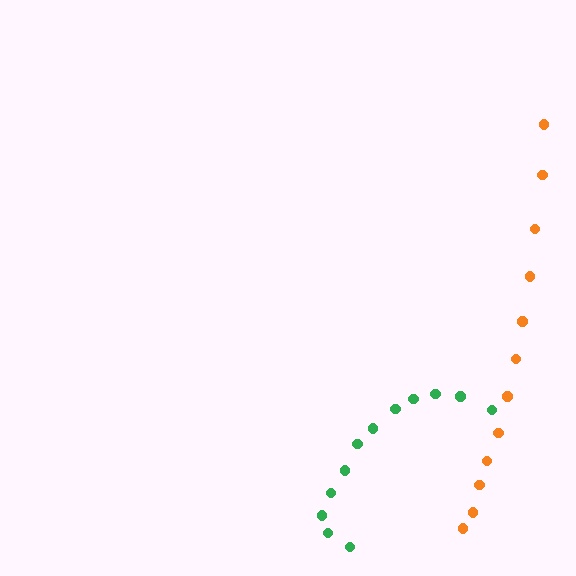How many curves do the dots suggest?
There are 2 distinct paths.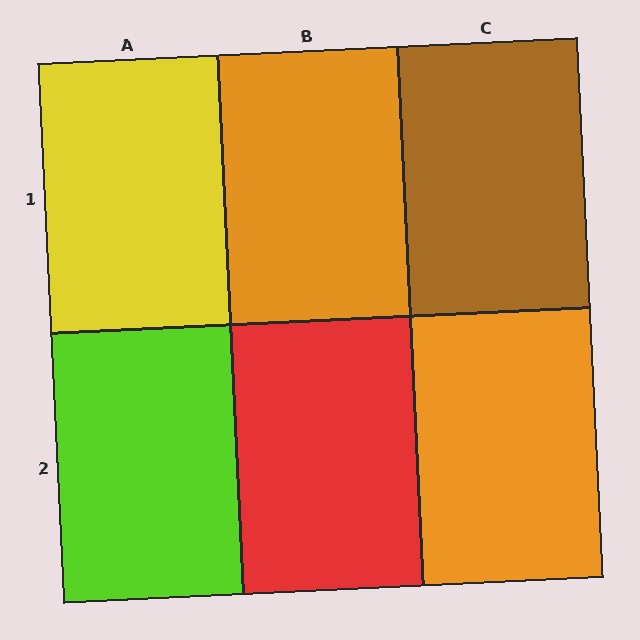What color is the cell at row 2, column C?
Orange.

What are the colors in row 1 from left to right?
Yellow, orange, brown.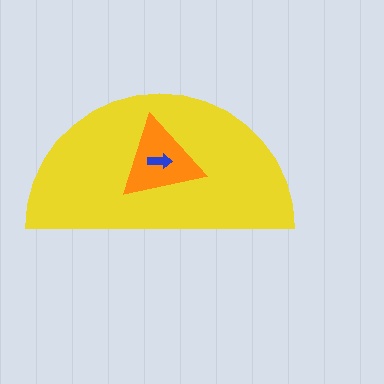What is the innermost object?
The blue arrow.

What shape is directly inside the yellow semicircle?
The orange triangle.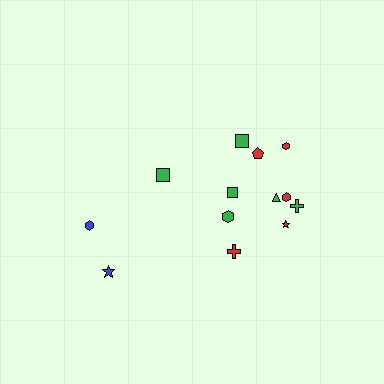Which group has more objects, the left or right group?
The right group.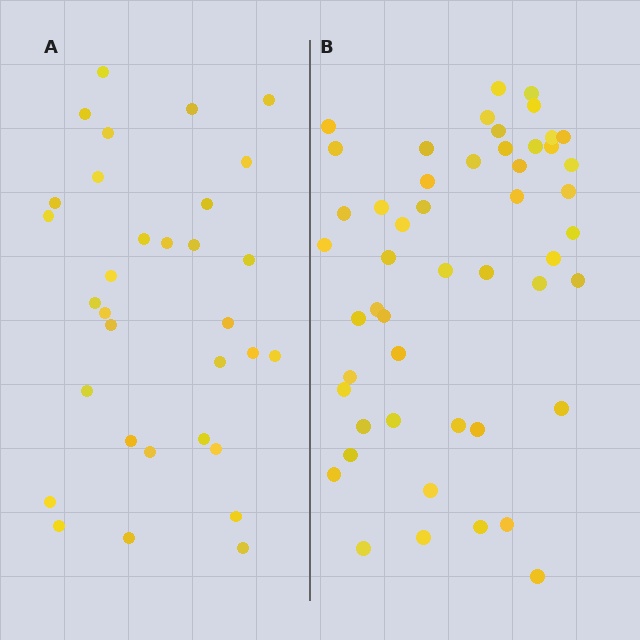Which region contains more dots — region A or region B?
Region B (the right region) has more dots.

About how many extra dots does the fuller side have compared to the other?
Region B has approximately 20 more dots than region A.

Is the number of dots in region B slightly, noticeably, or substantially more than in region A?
Region B has substantially more. The ratio is roughly 1.6 to 1.